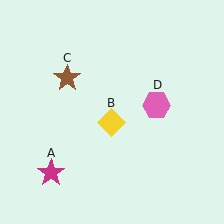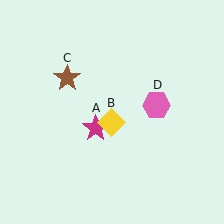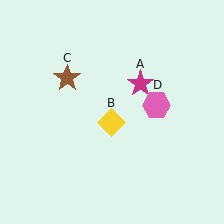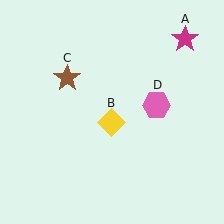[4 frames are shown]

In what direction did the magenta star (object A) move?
The magenta star (object A) moved up and to the right.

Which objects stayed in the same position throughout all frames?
Yellow diamond (object B) and brown star (object C) and pink hexagon (object D) remained stationary.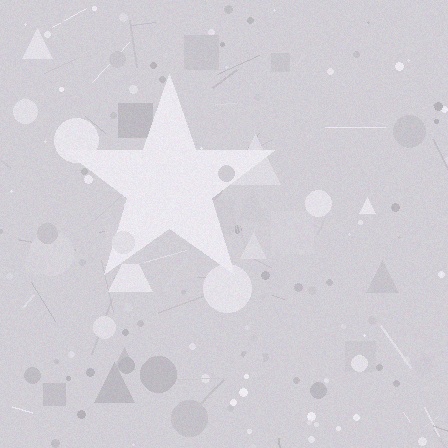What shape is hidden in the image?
A star is hidden in the image.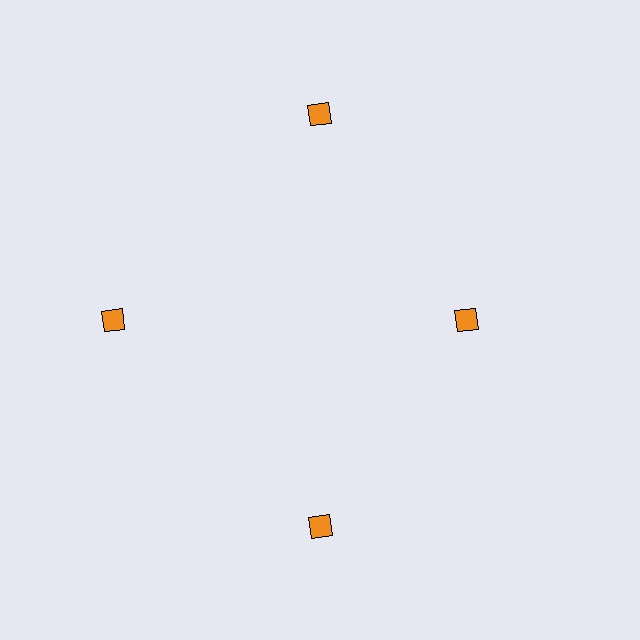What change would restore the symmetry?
The symmetry would be restored by moving it outward, back onto the ring so that all 4 diamonds sit at equal angles and equal distance from the center.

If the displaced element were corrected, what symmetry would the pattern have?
It would have 4-fold rotational symmetry — the pattern would map onto itself every 90 degrees.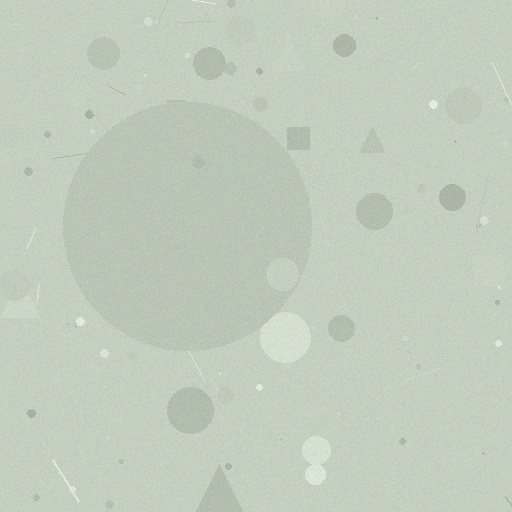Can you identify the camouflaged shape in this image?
The camouflaged shape is a circle.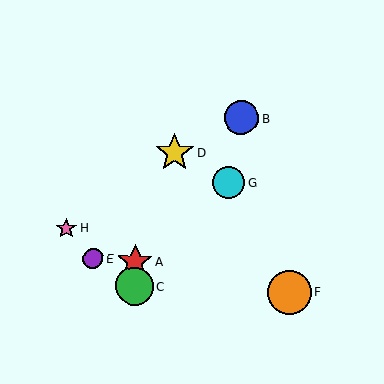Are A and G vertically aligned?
No, A is at x≈135 and G is at x≈229.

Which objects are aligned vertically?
Objects A, C are aligned vertically.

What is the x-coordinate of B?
Object B is at x≈241.